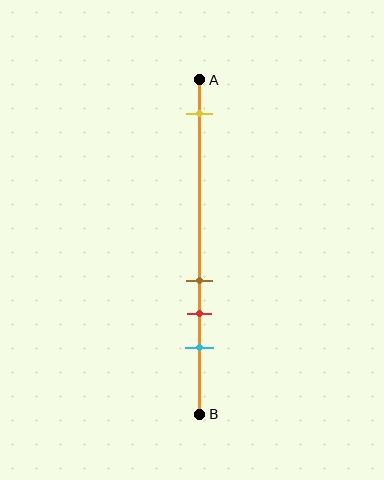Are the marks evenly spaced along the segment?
No, the marks are not evenly spaced.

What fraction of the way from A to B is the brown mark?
The brown mark is approximately 60% (0.6) of the way from A to B.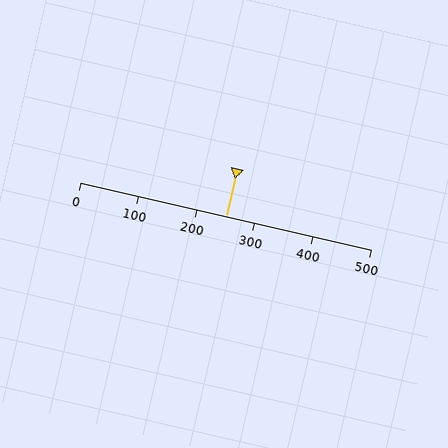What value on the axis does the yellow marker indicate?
The marker indicates approximately 250.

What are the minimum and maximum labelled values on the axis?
The axis runs from 0 to 500.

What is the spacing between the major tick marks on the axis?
The major ticks are spaced 100 apart.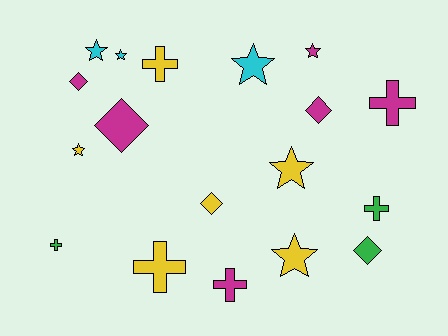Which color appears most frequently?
Yellow, with 6 objects.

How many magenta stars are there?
There is 1 magenta star.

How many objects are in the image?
There are 18 objects.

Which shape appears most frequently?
Star, with 7 objects.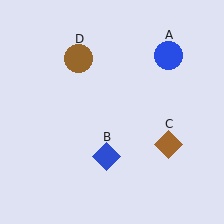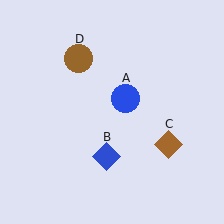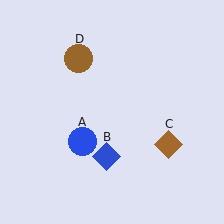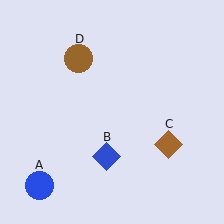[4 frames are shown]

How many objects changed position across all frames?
1 object changed position: blue circle (object A).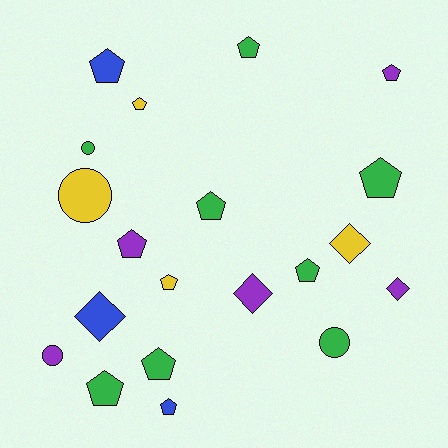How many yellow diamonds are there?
There is 1 yellow diamond.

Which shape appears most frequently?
Pentagon, with 12 objects.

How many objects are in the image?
There are 20 objects.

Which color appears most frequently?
Green, with 8 objects.